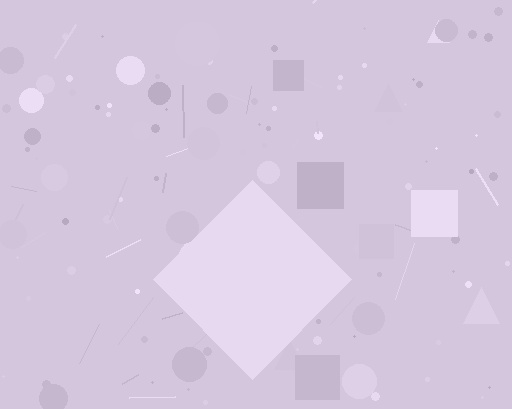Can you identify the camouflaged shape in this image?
The camouflaged shape is a diamond.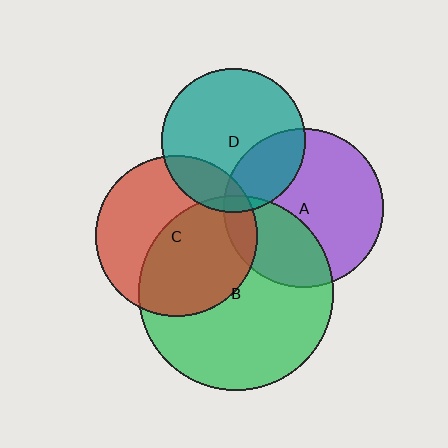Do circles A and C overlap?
Yes.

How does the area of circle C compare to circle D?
Approximately 1.3 times.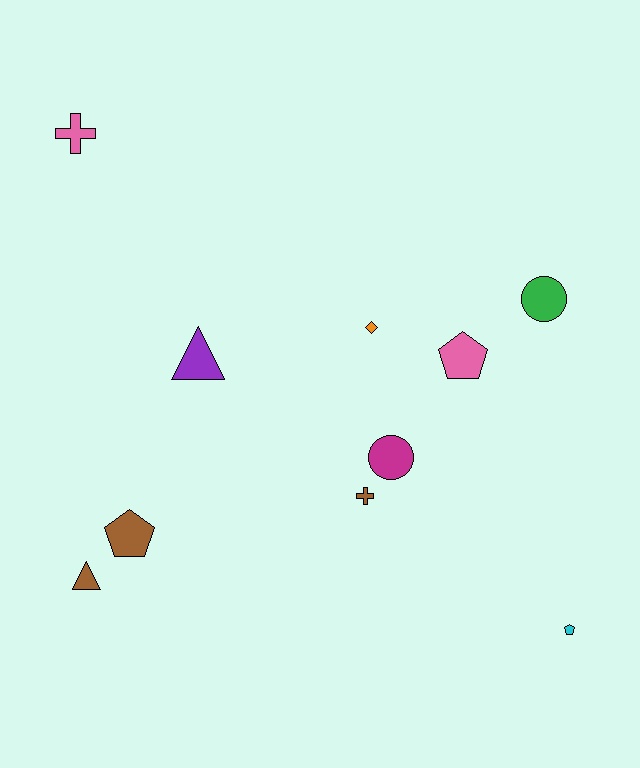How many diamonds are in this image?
There is 1 diamond.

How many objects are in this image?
There are 10 objects.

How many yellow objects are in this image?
There are no yellow objects.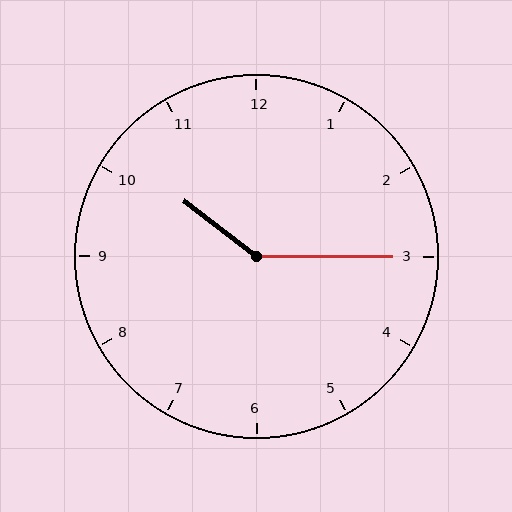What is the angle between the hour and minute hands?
Approximately 142 degrees.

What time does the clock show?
10:15.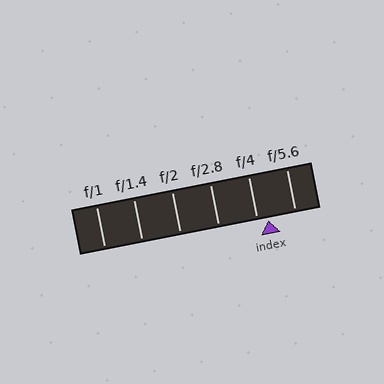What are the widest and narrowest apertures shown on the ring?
The widest aperture shown is f/1 and the narrowest is f/5.6.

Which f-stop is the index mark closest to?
The index mark is closest to f/4.